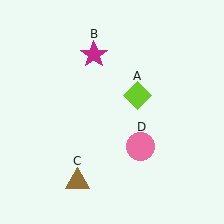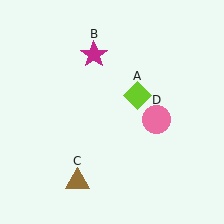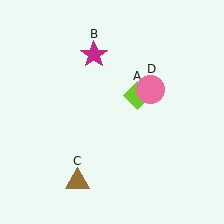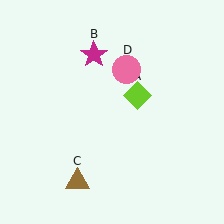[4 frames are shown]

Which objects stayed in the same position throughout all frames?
Lime diamond (object A) and magenta star (object B) and brown triangle (object C) remained stationary.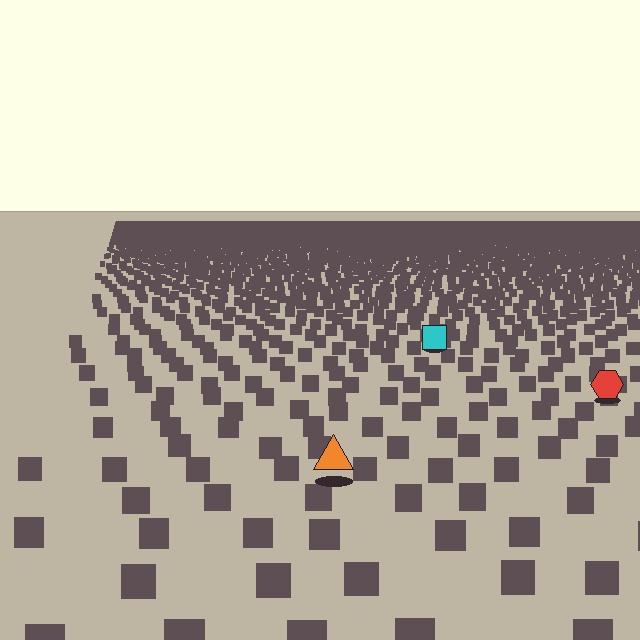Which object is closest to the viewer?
The orange triangle is closest. The texture marks near it are larger and more spread out.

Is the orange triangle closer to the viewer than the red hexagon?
Yes. The orange triangle is closer — you can tell from the texture gradient: the ground texture is coarser near it.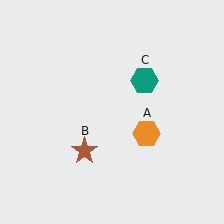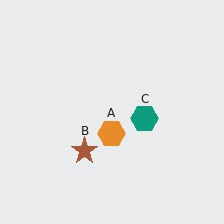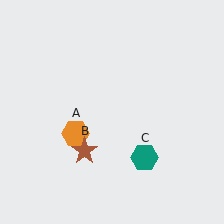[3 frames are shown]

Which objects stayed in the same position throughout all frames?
Brown star (object B) remained stationary.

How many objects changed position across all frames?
2 objects changed position: orange hexagon (object A), teal hexagon (object C).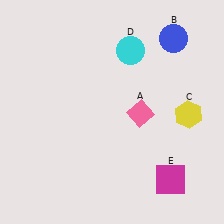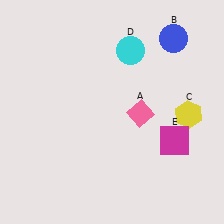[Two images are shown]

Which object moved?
The magenta square (E) moved up.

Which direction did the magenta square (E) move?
The magenta square (E) moved up.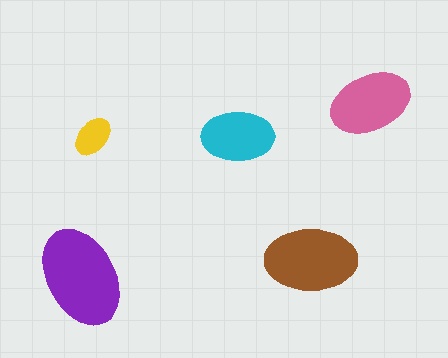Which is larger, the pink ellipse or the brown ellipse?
The brown one.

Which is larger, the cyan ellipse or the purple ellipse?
The purple one.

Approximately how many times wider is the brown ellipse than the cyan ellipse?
About 1.5 times wider.